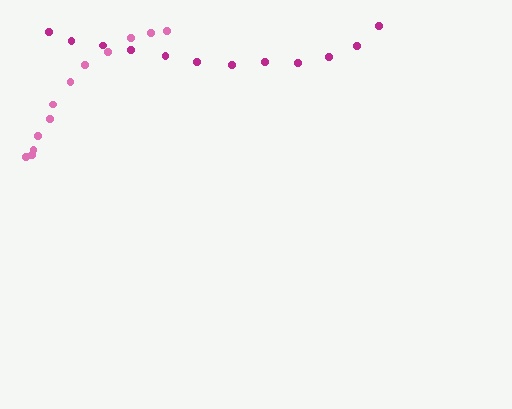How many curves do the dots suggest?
There are 2 distinct paths.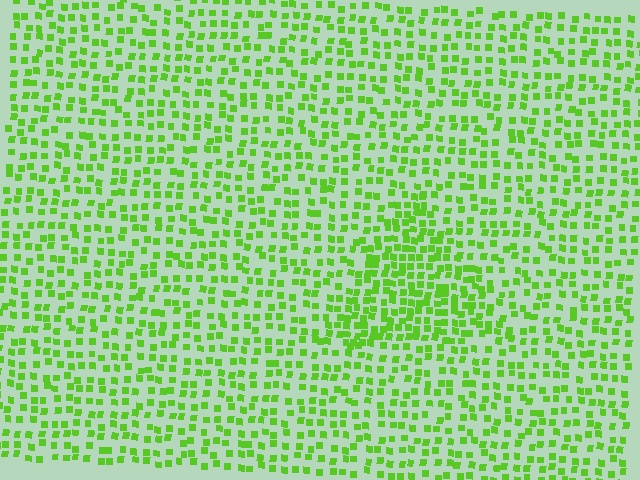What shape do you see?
I see a triangle.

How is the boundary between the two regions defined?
The boundary is defined by a change in element density (approximately 1.7x ratio). All elements are the same color, size, and shape.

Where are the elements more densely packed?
The elements are more densely packed inside the triangle boundary.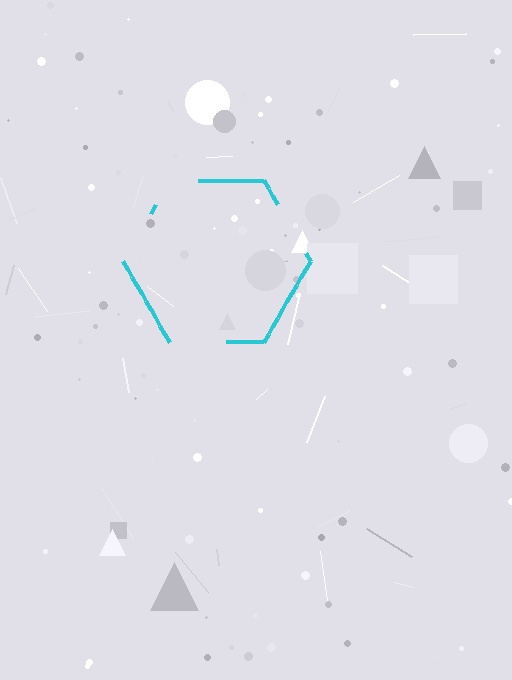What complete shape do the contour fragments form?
The contour fragments form a hexagon.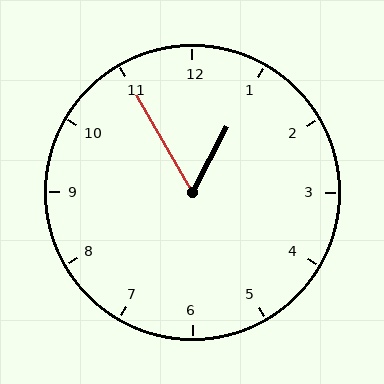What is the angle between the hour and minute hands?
Approximately 58 degrees.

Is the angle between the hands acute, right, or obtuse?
It is acute.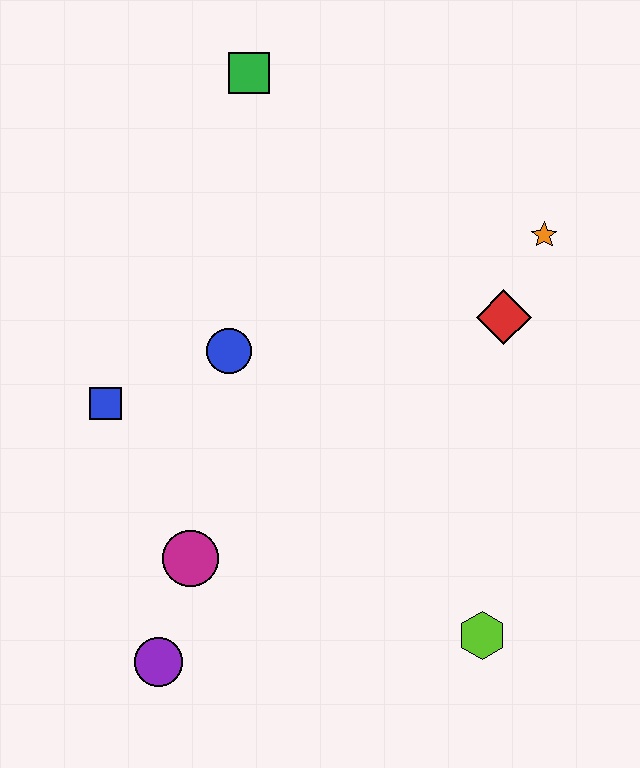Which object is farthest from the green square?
The lime hexagon is farthest from the green square.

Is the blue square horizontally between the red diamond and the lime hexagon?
No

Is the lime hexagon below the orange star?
Yes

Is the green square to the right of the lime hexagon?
No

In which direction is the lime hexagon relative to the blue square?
The lime hexagon is to the right of the blue square.